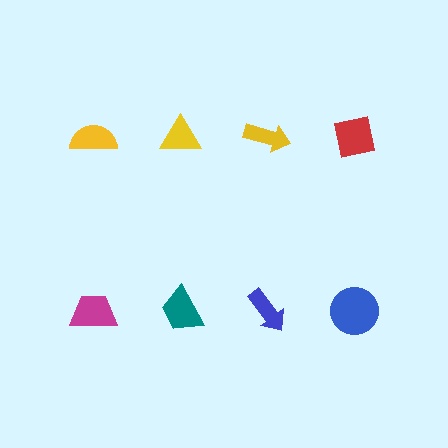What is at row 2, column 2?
A teal trapezoid.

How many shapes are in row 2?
4 shapes.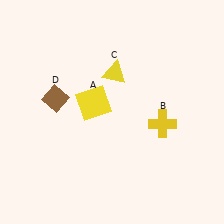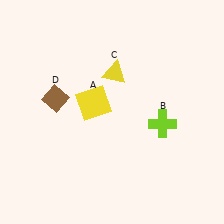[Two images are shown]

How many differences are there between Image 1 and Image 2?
There is 1 difference between the two images.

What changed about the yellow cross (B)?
In Image 1, B is yellow. In Image 2, it changed to lime.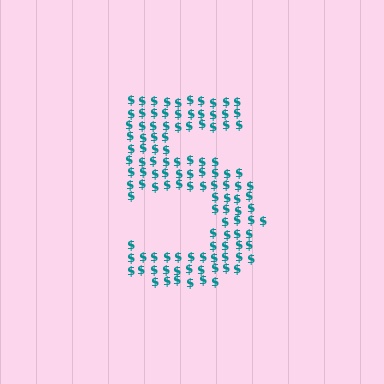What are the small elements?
The small elements are dollar signs.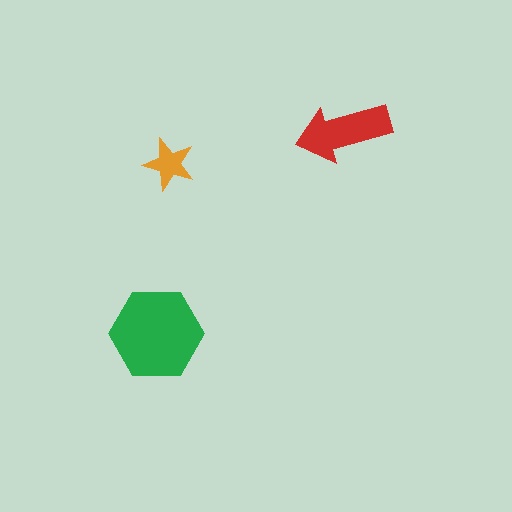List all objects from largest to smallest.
The green hexagon, the red arrow, the orange star.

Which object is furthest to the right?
The red arrow is rightmost.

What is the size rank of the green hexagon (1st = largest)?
1st.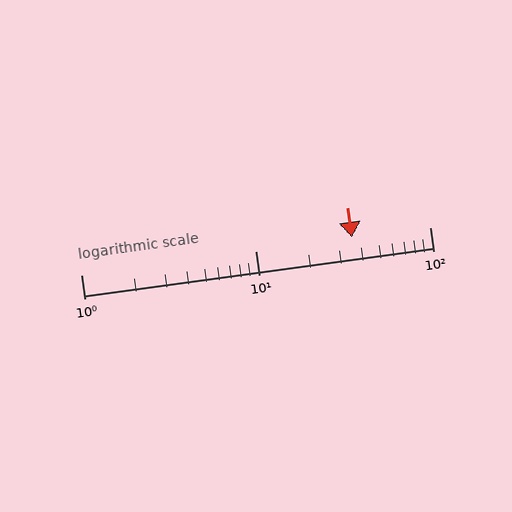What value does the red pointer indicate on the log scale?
The pointer indicates approximately 36.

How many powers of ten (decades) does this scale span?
The scale spans 2 decades, from 1 to 100.